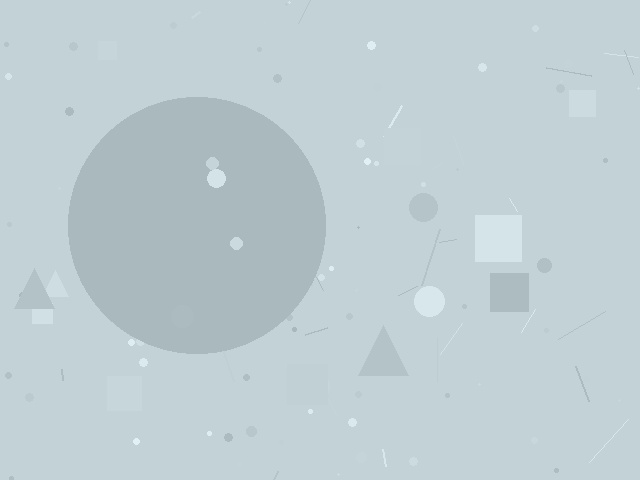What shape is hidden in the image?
A circle is hidden in the image.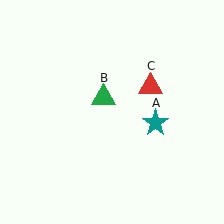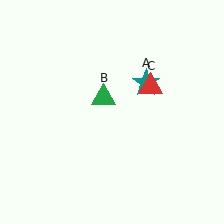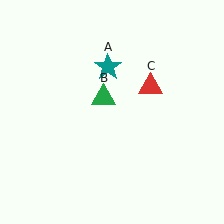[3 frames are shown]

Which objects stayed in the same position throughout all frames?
Green triangle (object B) and red triangle (object C) remained stationary.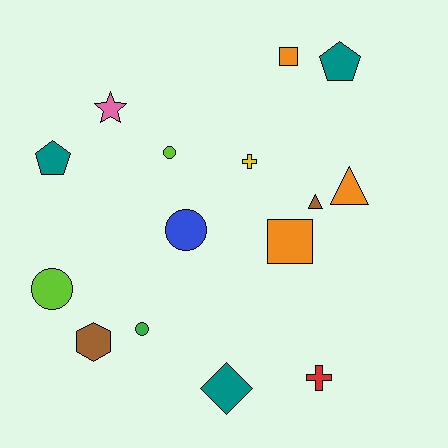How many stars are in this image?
There is 1 star.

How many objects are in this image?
There are 15 objects.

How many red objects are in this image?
There is 1 red object.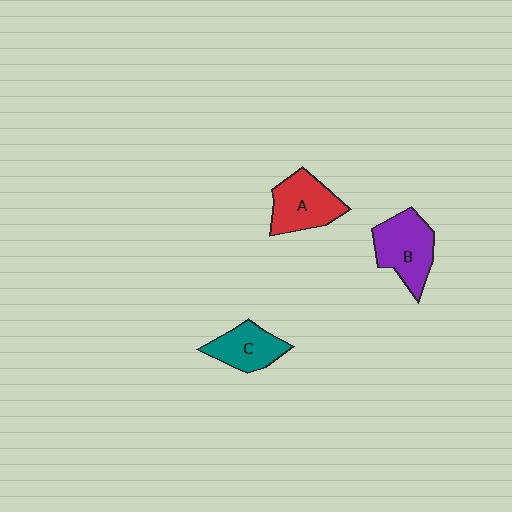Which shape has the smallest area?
Shape C (teal).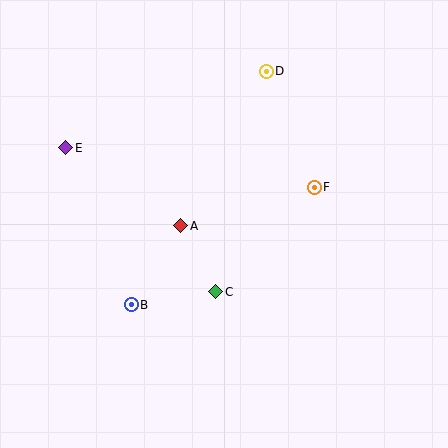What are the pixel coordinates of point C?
Point C is at (215, 292).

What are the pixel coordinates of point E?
Point E is at (66, 148).